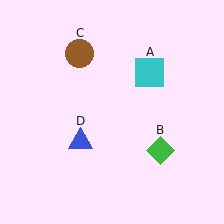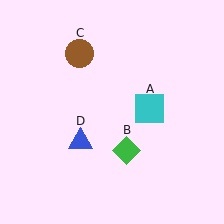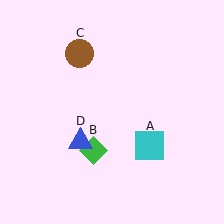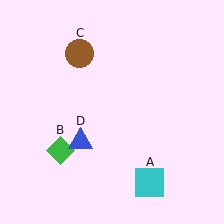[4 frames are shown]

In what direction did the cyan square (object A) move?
The cyan square (object A) moved down.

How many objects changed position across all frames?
2 objects changed position: cyan square (object A), green diamond (object B).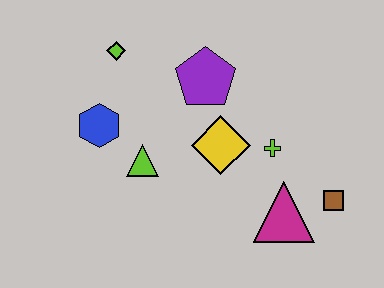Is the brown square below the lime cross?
Yes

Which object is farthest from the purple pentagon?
The brown square is farthest from the purple pentagon.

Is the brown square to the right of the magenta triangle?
Yes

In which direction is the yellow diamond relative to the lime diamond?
The yellow diamond is to the right of the lime diamond.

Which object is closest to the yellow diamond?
The lime cross is closest to the yellow diamond.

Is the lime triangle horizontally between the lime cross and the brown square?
No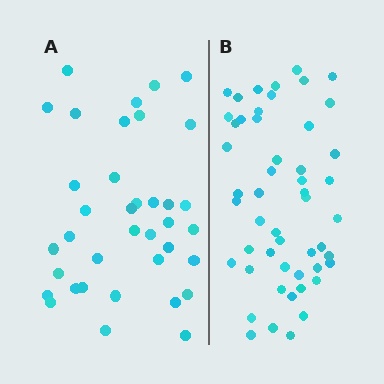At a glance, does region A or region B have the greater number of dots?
Region B (the right region) has more dots.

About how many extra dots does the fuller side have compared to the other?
Region B has approximately 15 more dots than region A.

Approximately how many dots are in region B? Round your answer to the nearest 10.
About 50 dots. (The exact count is 51, which rounds to 50.)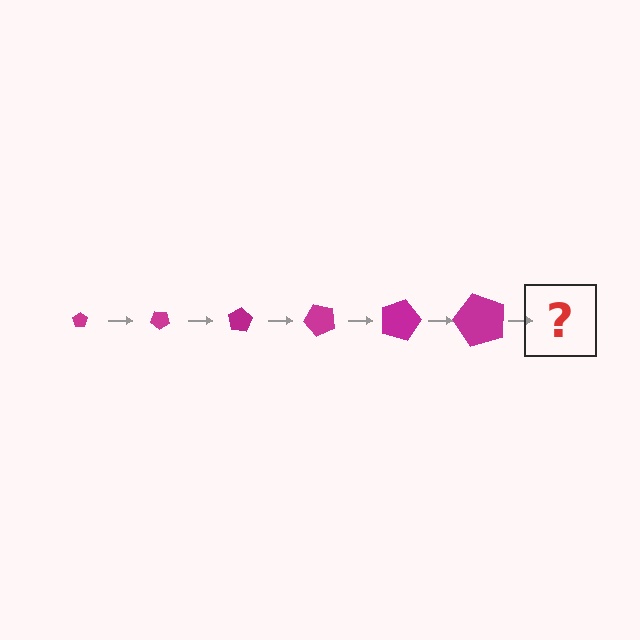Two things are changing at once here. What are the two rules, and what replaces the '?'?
The two rules are that the pentagon grows larger each step and it rotates 40 degrees each step. The '?' should be a pentagon, larger than the previous one and rotated 240 degrees from the start.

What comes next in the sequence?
The next element should be a pentagon, larger than the previous one and rotated 240 degrees from the start.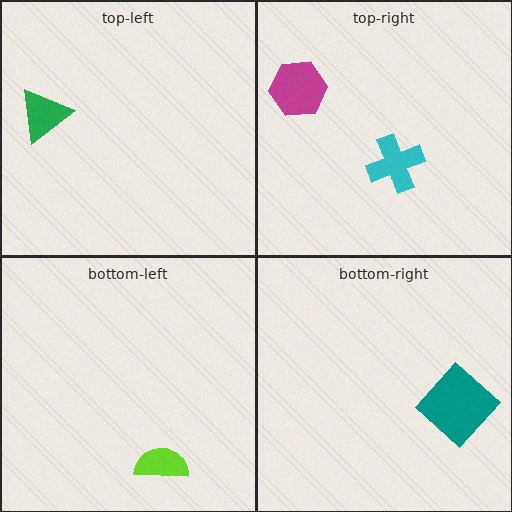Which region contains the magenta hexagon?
The top-right region.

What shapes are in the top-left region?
The green triangle.